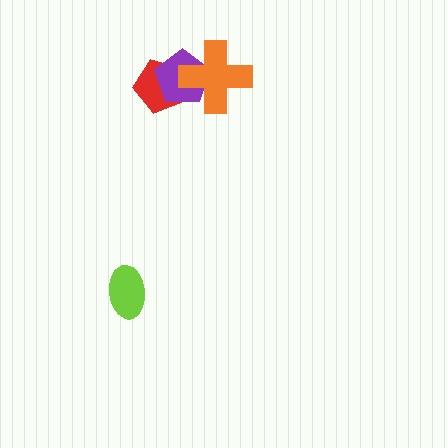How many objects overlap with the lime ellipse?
0 objects overlap with the lime ellipse.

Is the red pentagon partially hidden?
Yes, it is partially covered by another shape.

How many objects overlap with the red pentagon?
2 objects overlap with the red pentagon.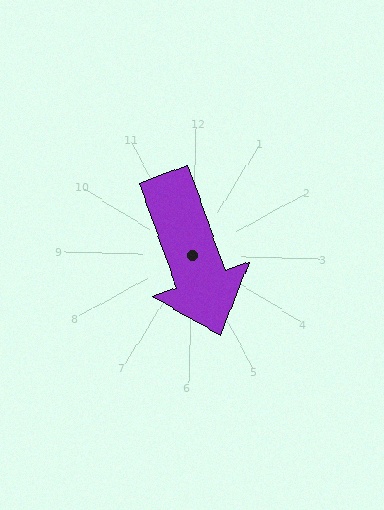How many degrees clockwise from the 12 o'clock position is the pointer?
Approximately 159 degrees.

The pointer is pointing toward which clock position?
Roughly 5 o'clock.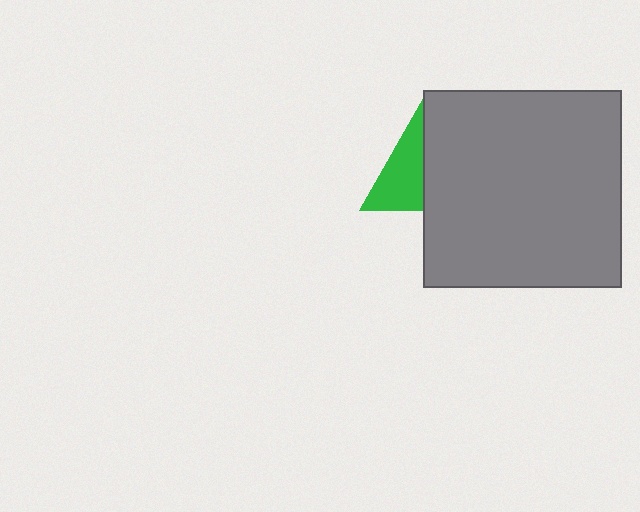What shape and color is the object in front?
The object in front is a gray square.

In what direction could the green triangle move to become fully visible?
The green triangle could move left. That would shift it out from behind the gray square entirely.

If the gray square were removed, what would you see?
You would see the complete green triangle.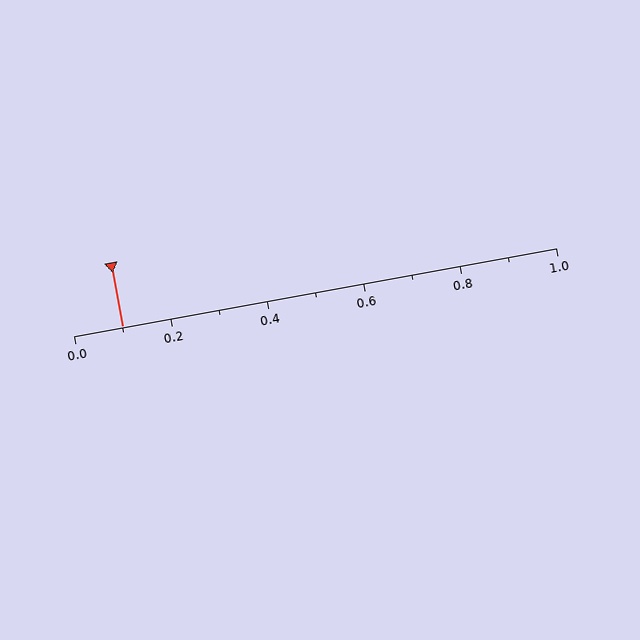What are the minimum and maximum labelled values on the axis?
The axis runs from 0.0 to 1.0.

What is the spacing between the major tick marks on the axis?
The major ticks are spaced 0.2 apart.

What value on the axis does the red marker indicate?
The marker indicates approximately 0.1.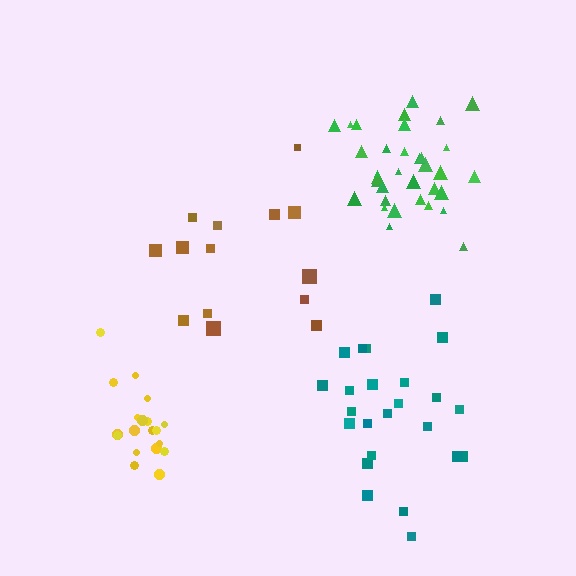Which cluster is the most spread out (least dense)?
Brown.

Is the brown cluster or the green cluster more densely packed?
Green.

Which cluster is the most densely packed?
Green.